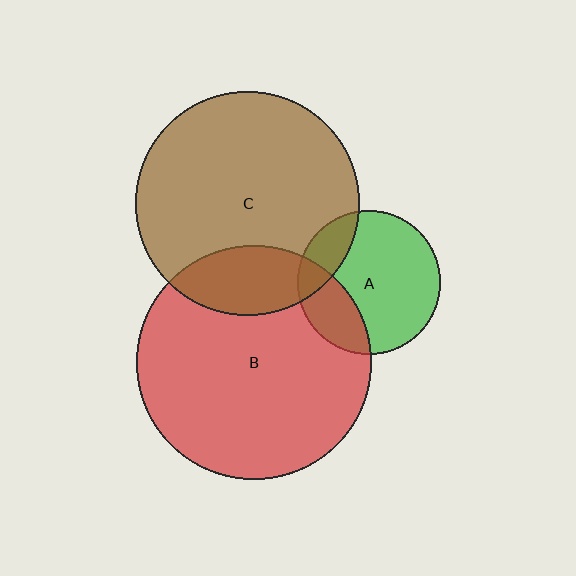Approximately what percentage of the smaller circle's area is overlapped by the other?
Approximately 20%.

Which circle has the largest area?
Circle B (red).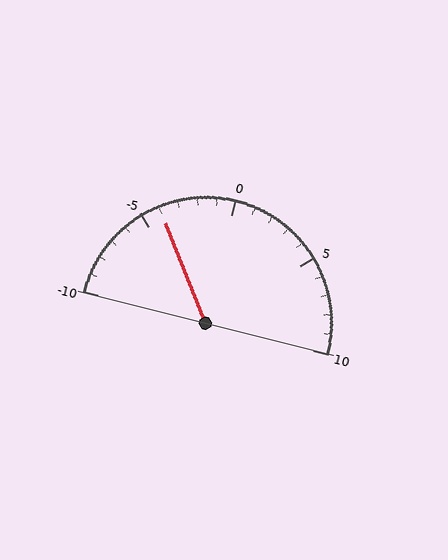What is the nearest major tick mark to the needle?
The nearest major tick mark is -5.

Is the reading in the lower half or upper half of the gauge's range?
The reading is in the lower half of the range (-10 to 10).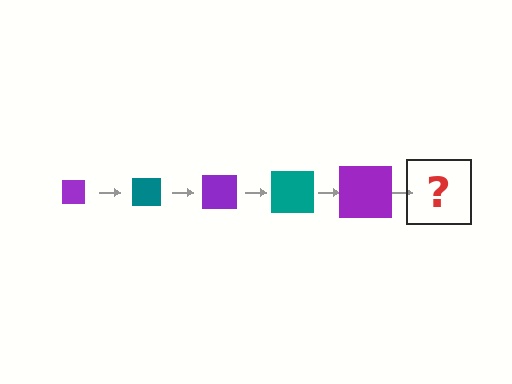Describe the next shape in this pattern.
It should be a teal square, larger than the previous one.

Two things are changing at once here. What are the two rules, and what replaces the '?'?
The two rules are that the square grows larger each step and the color cycles through purple and teal. The '?' should be a teal square, larger than the previous one.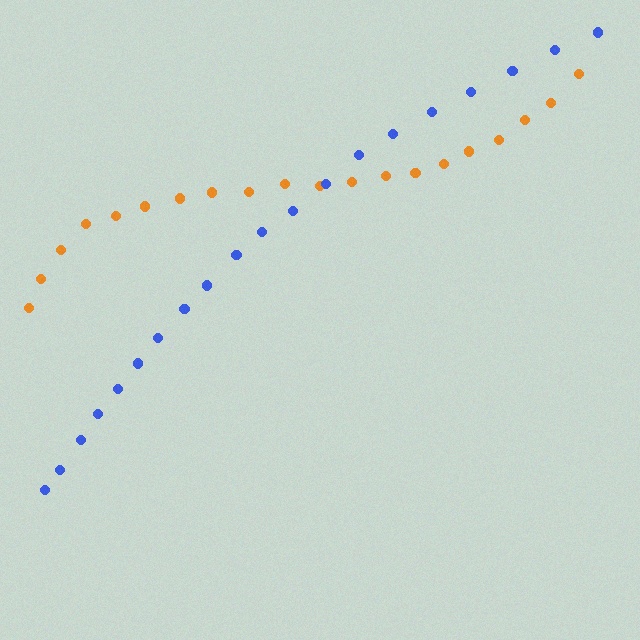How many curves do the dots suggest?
There are 2 distinct paths.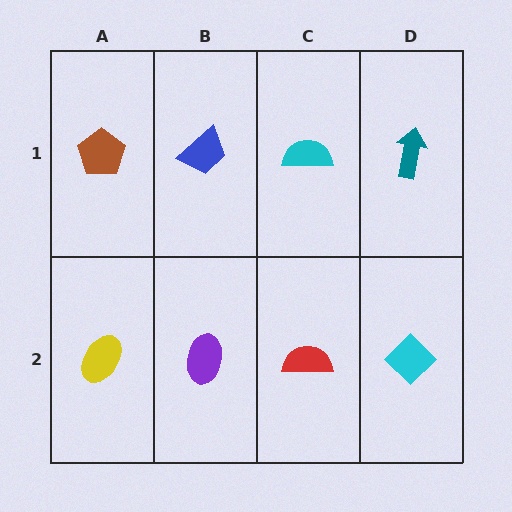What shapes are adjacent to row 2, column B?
A blue trapezoid (row 1, column B), a yellow ellipse (row 2, column A), a red semicircle (row 2, column C).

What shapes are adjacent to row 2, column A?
A brown pentagon (row 1, column A), a purple ellipse (row 2, column B).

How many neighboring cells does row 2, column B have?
3.